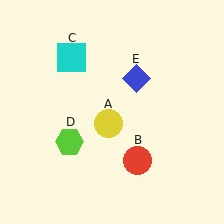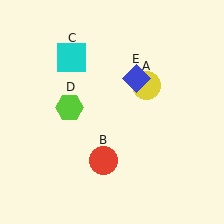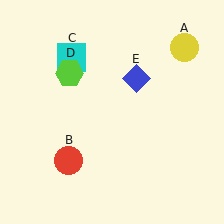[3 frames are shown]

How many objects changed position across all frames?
3 objects changed position: yellow circle (object A), red circle (object B), lime hexagon (object D).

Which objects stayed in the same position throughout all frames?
Cyan square (object C) and blue diamond (object E) remained stationary.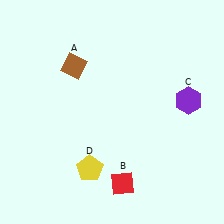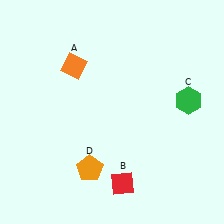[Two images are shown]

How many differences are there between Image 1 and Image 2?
There are 3 differences between the two images.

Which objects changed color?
A changed from brown to orange. C changed from purple to green. D changed from yellow to orange.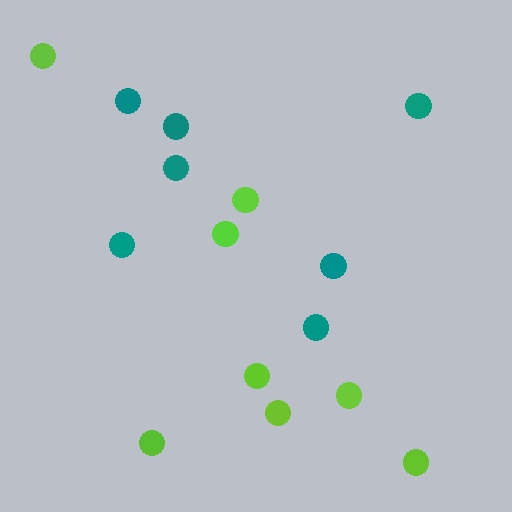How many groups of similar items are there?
There are 2 groups: one group of lime circles (8) and one group of teal circles (7).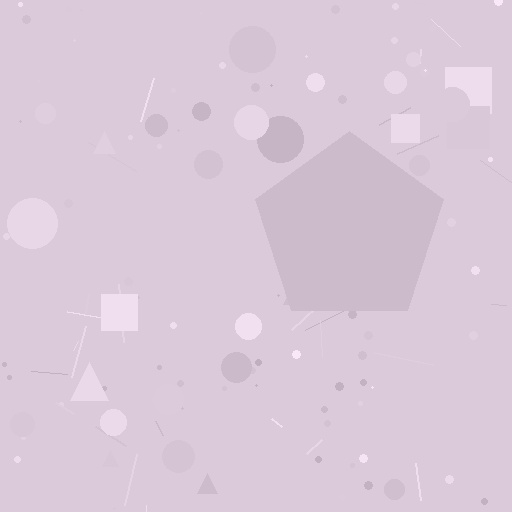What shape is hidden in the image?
A pentagon is hidden in the image.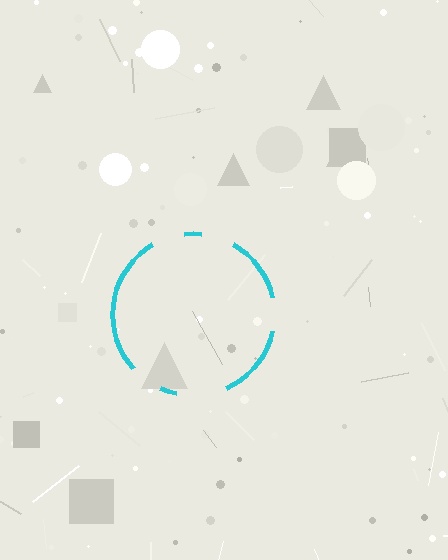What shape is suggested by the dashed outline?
The dashed outline suggests a circle.